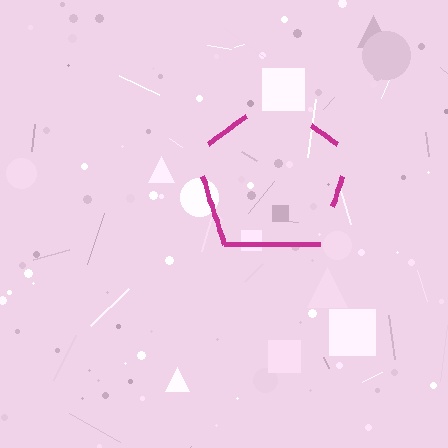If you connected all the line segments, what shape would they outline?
They would outline a pentagon.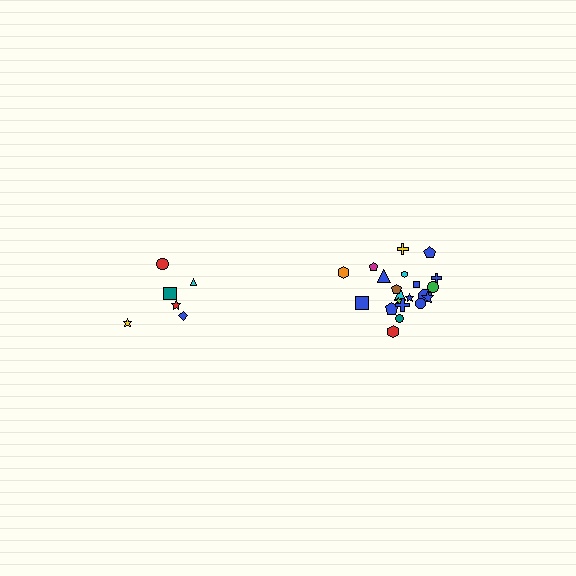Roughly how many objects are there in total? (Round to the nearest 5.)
Roughly 30 objects in total.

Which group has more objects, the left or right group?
The right group.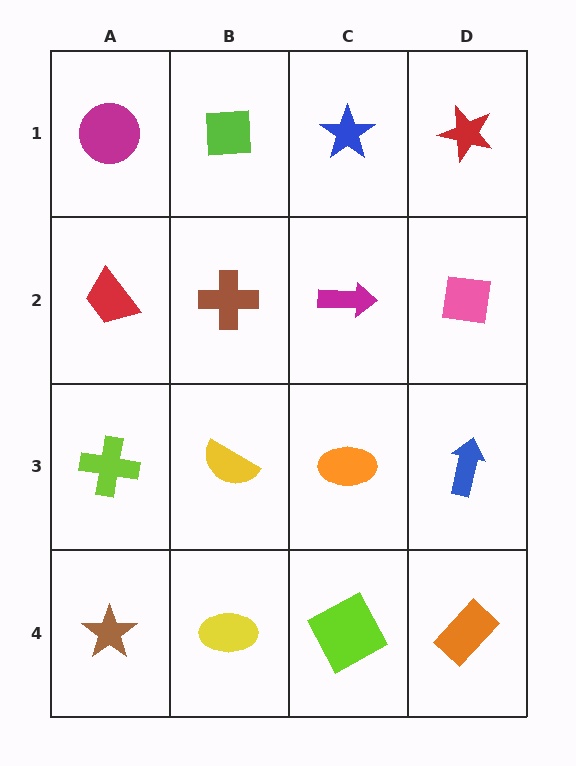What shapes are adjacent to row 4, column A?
A lime cross (row 3, column A), a yellow ellipse (row 4, column B).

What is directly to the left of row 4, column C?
A yellow ellipse.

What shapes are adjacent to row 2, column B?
A lime square (row 1, column B), a yellow semicircle (row 3, column B), a red trapezoid (row 2, column A), a magenta arrow (row 2, column C).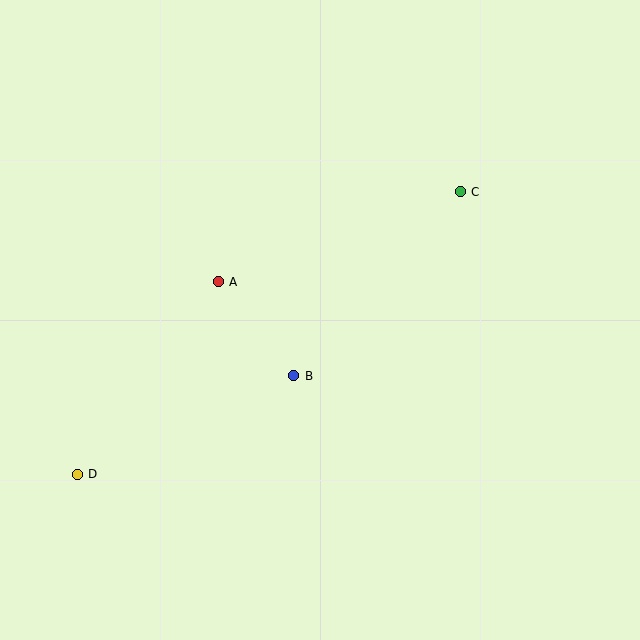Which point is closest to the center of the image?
Point B at (294, 376) is closest to the center.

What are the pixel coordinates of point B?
Point B is at (294, 376).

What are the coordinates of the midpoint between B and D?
The midpoint between B and D is at (185, 425).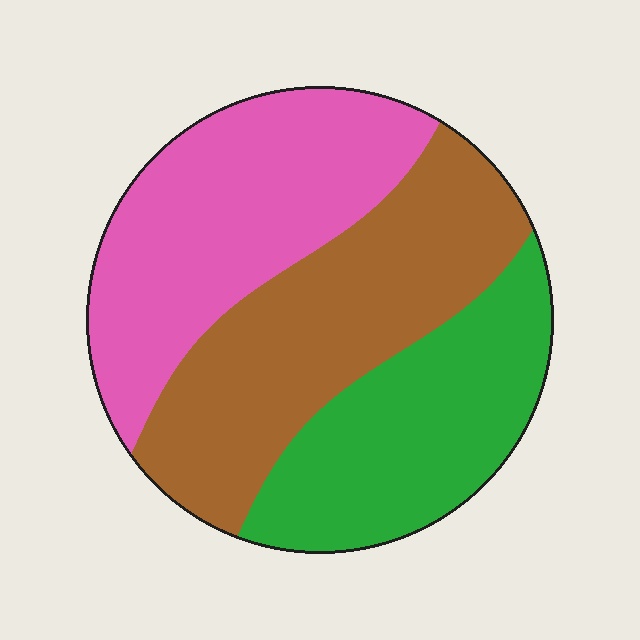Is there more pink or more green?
Pink.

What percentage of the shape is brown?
Brown covers around 35% of the shape.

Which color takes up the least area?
Green, at roughly 30%.